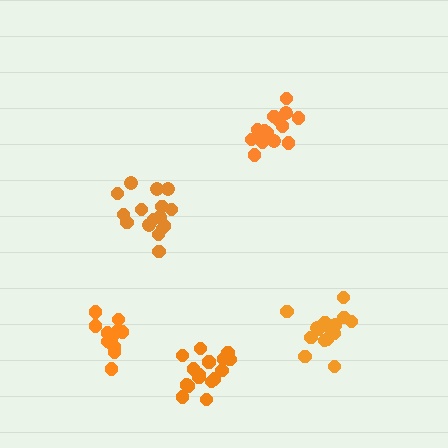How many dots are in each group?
Group 1: 17 dots, Group 2: 16 dots, Group 3: 17 dots, Group 4: 16 dots, Group 5: 12 dots (78 total).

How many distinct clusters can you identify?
There are 5 distinct clusters.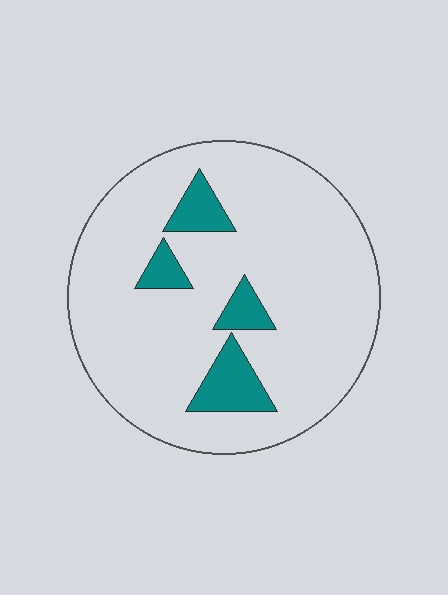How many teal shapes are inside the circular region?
4.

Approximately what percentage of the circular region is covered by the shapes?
Approximately 10%.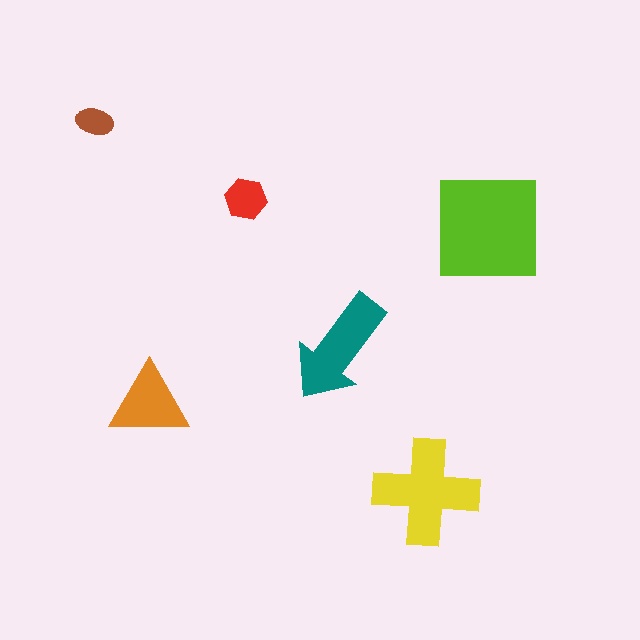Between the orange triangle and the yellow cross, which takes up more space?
The yellow cross.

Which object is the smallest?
The brown ellipse.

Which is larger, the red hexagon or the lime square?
The lime square.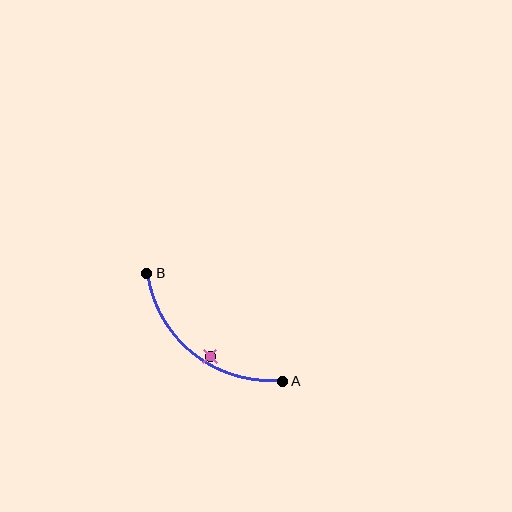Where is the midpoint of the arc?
The arc midpoint is the point on the curve farthest from the straight line joining A and B. It sits below and to the left of that line.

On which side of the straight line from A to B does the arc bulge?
The arc bulges below and to the left of the straight line connecting A and B.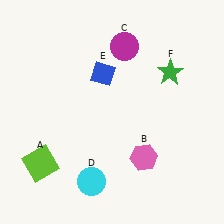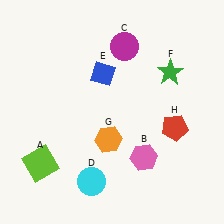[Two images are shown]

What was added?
An orange hexagon (G), a red pentagon (H) were added in Image 2.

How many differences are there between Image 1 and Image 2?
There are 2 differences between the two images.